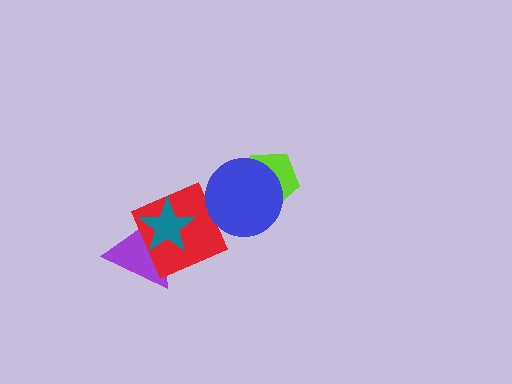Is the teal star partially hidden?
No, no other shape covers it.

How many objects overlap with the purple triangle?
2 objects overlap with the purple triangle.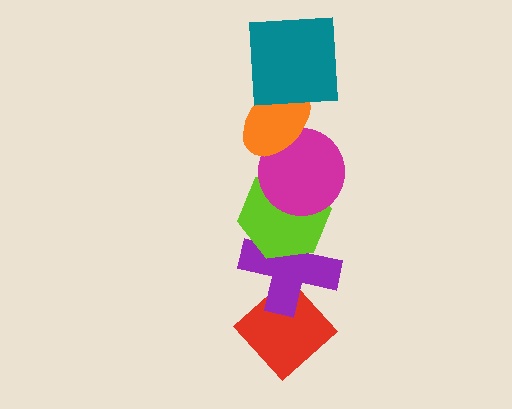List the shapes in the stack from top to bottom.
From top to bottom: the teal square, the orange ellipse, the magenta circle, the lime hexagon, the purple cross, the red diamond.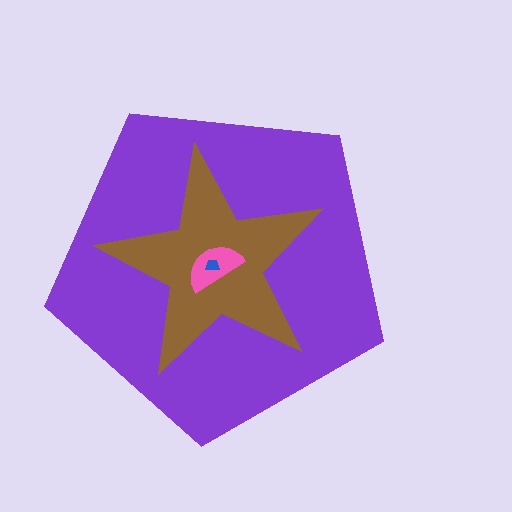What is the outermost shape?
The purple pentagon.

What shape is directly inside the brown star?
The pink semicircle.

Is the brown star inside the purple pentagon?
Yes.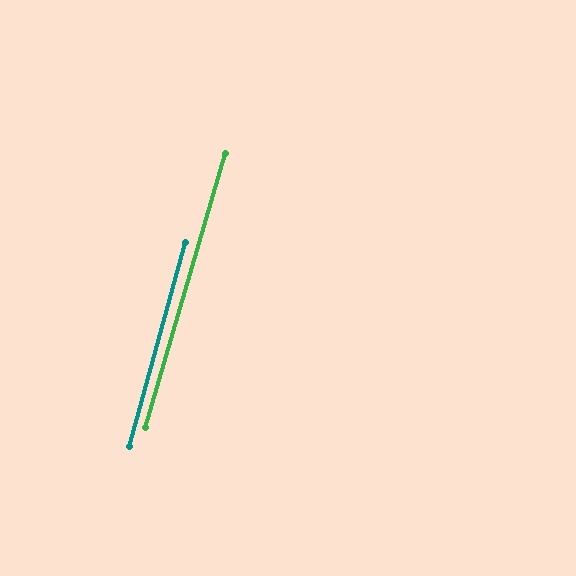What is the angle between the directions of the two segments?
Approximately 1 degree.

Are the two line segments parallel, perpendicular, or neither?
Parallel — their directions differ by only 0.8°.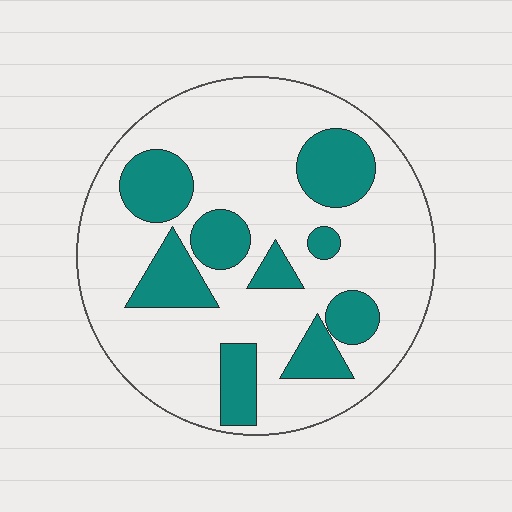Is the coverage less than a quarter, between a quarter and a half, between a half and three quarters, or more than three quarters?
Between a quarter and a half.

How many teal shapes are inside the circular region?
9.